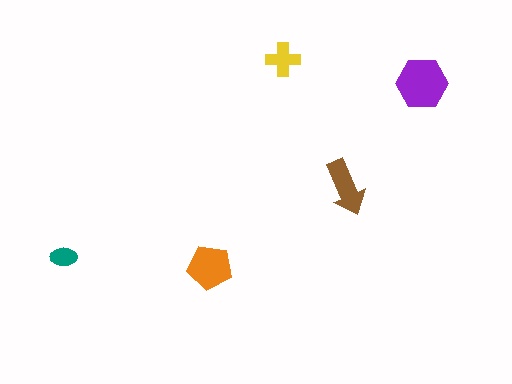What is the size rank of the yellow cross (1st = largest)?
4th.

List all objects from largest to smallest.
The purple hexagon, the orange pentagon, the brown arrow, the yellow cross, the teal ellipse.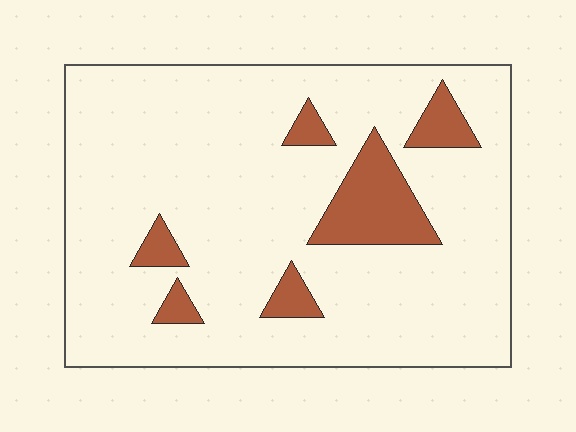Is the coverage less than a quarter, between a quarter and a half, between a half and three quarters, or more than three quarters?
Less than a quarter.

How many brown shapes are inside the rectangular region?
6.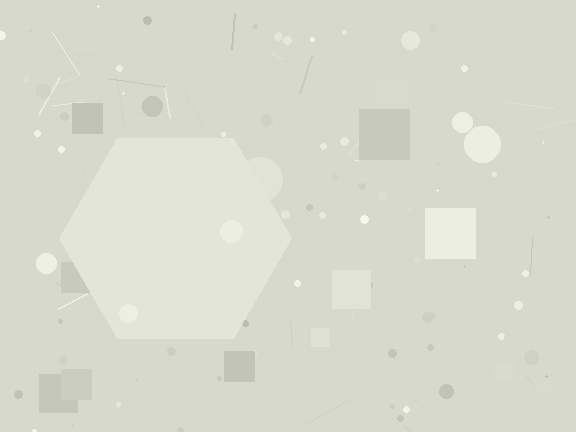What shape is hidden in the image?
A hexagon is hidden in the image.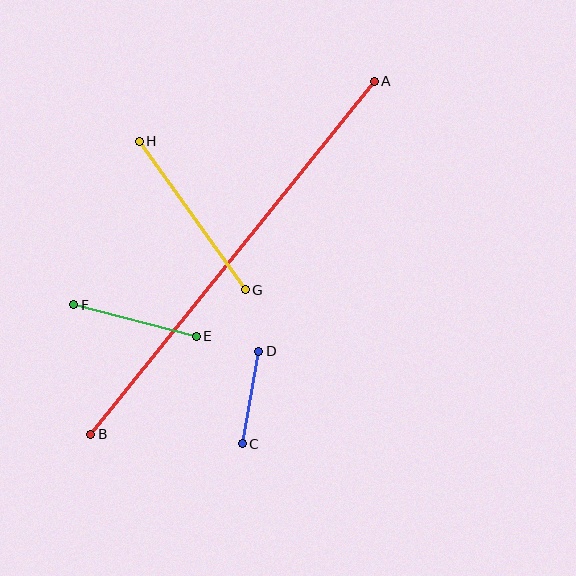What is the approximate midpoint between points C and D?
The midpoint is at approximately (250, 398) pixels.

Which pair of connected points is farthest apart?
Points A and B are farthest apart.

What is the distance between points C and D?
The distance is approximately 94 pixels.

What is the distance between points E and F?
The distance is approximately 126 pixels.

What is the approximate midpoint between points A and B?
The midpoint is at approximately (233, 258) pixels.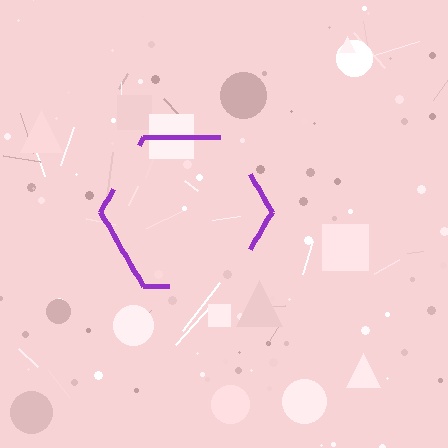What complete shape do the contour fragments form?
The contour fragments form a hexagon.